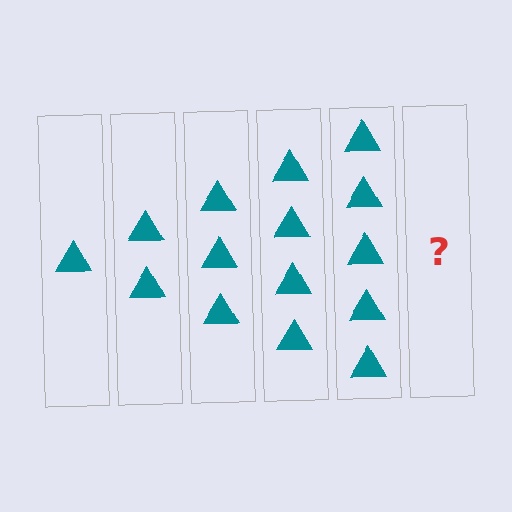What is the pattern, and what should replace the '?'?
The pattern is that each step adds one more triangle. The '?' should be 6 triangles.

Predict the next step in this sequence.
The next step is 6 triangles.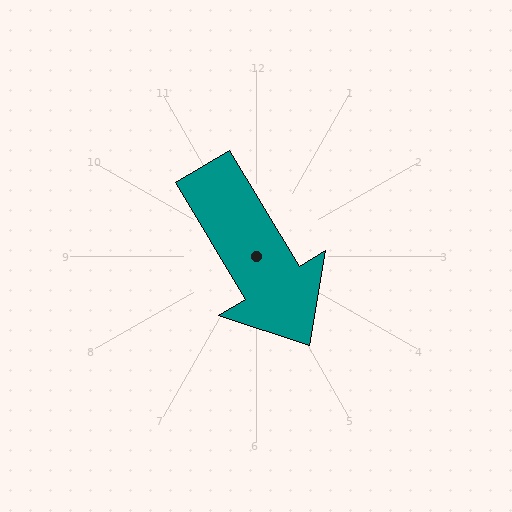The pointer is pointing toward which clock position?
Roughly 5 o'clock.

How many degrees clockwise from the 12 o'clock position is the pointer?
Approximately 149 degrees.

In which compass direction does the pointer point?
Southeast.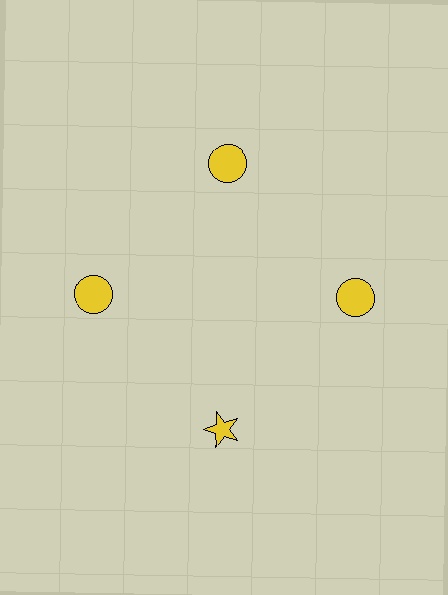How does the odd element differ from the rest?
It has a different shape: star instead of circle.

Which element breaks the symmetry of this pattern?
The yellow star at roughly the 6 o'clock position breaks the symmetry. All other shapes are yellow circles.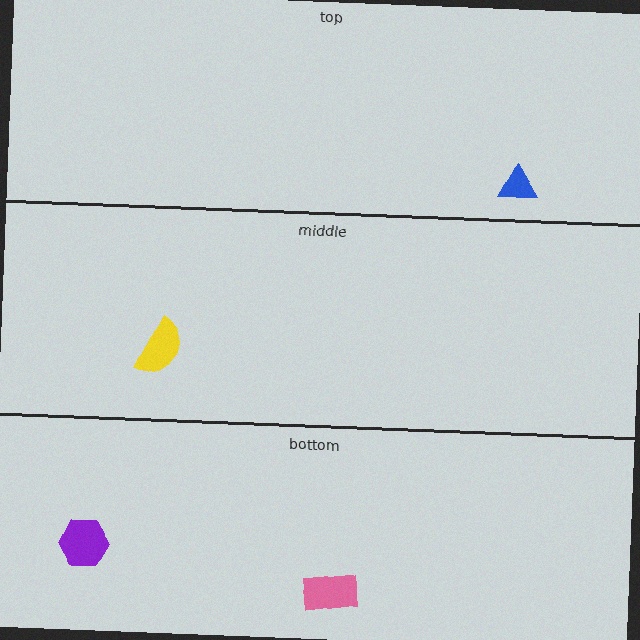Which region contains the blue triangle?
The top region.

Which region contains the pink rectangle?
The bottom region.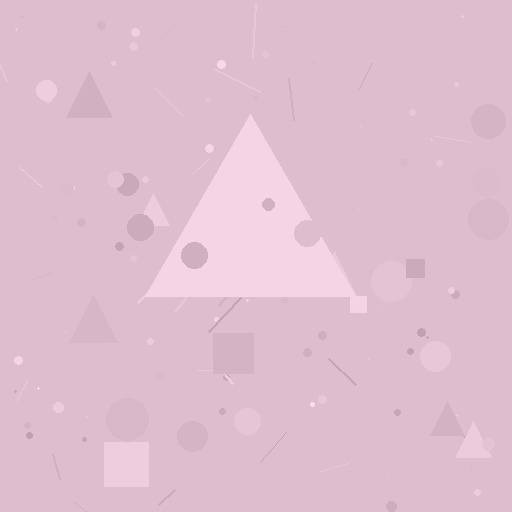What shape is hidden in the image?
A triangle is hidden in the image.